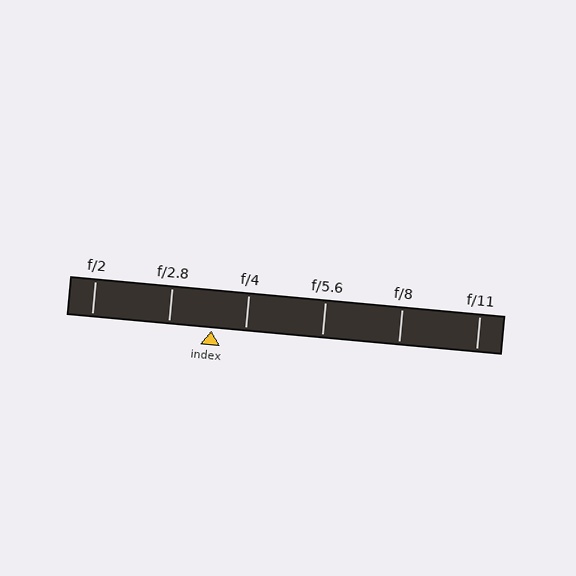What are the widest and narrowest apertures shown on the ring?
The widest aperture shown is f/2 and the narrowest is f/11.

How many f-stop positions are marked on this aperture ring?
There are 6 f-stop positions marked.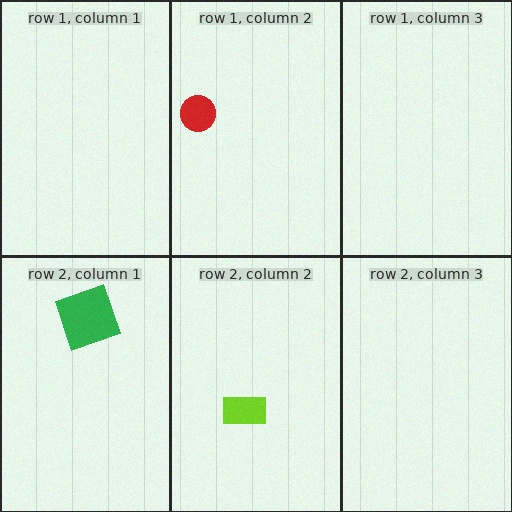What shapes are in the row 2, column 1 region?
The green square.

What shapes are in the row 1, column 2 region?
The red circle.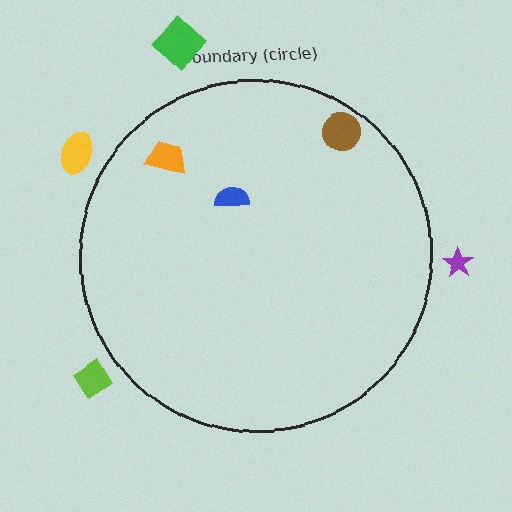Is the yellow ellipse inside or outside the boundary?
Outside.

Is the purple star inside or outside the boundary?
Outside.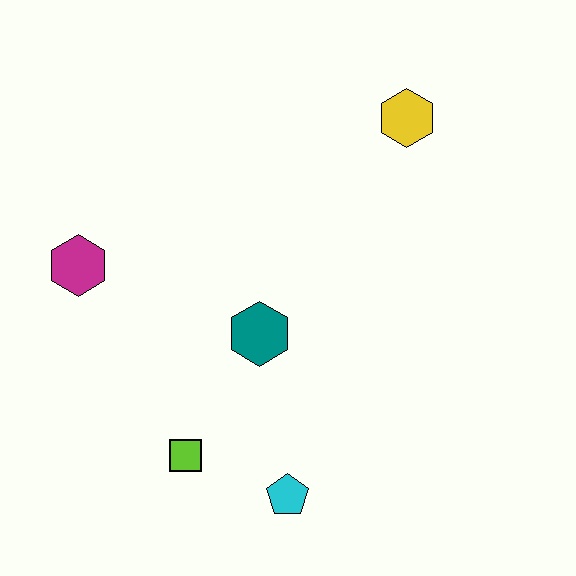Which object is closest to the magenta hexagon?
The teal hexagon is closest to the magenta hexagon.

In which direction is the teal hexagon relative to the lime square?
The teal hexagon is above the lime square.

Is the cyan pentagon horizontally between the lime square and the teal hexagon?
No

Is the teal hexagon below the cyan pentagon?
No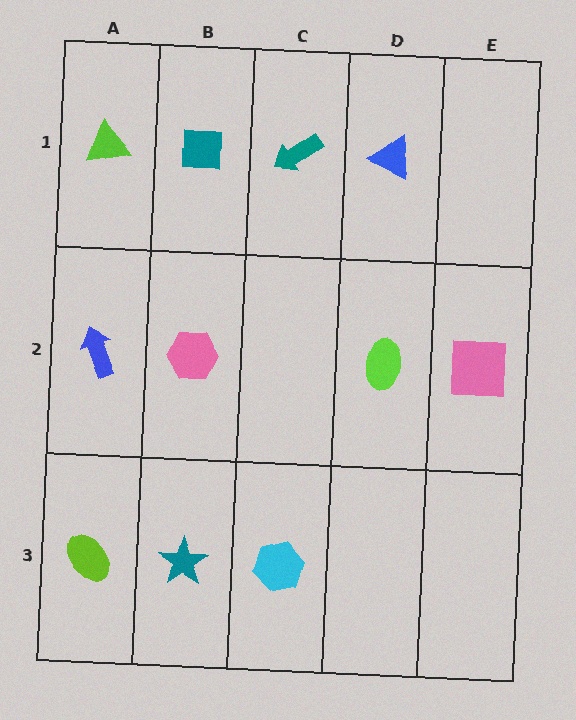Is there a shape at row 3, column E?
No, that cell is empty.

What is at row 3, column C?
A cyan hexagon.